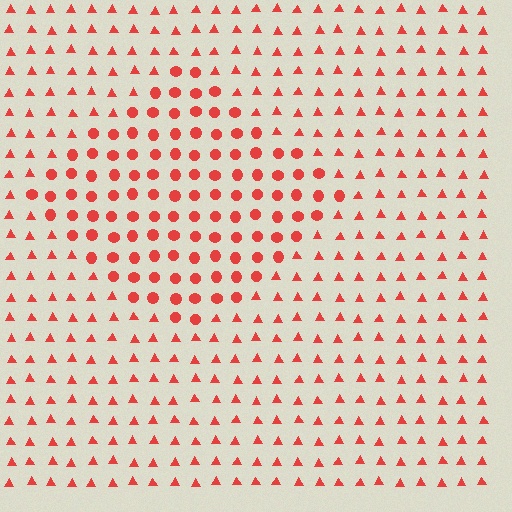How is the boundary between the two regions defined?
The boundary is defined by a change in element shape: circles inside vs. triangles outside. All elements share the same color and spacing.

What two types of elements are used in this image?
The image uses circles inside the diamond region and triangles outside it.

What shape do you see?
I see a diamond.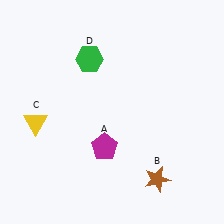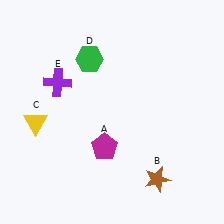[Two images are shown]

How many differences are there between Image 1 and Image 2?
There is 1 difference between the two images.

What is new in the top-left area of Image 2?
A purple cross (E) was added in the top-left area of Image 2.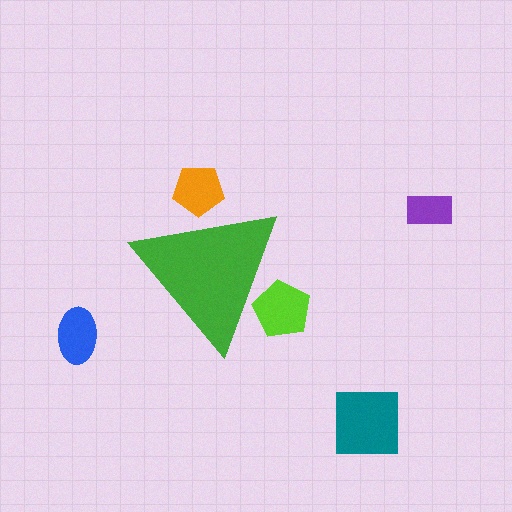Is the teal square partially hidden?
No, the teal square is fully visible.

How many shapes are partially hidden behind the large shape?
2 shapes are partially hidden.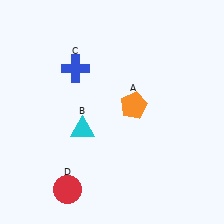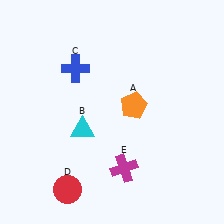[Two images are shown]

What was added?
A magenta cross (E) was added in Image 2.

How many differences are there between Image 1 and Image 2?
There is 1 difference between the two images.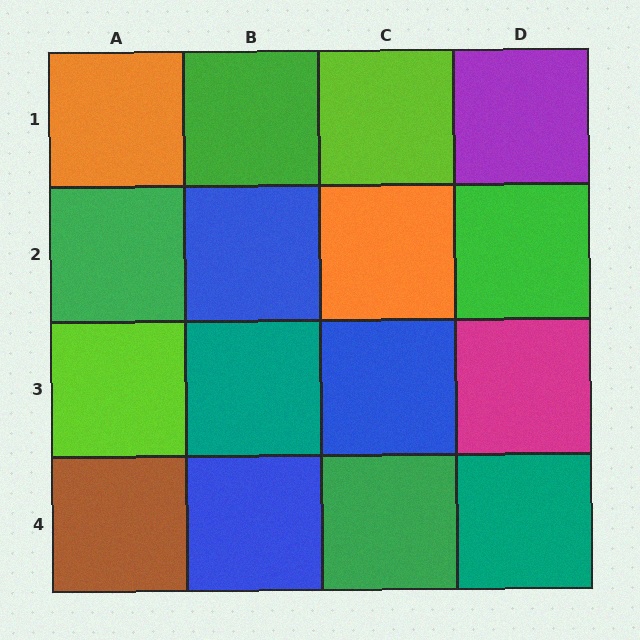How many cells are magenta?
1 cell is magenta.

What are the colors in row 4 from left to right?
Brown, blue, green, teal.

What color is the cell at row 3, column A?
Lime.